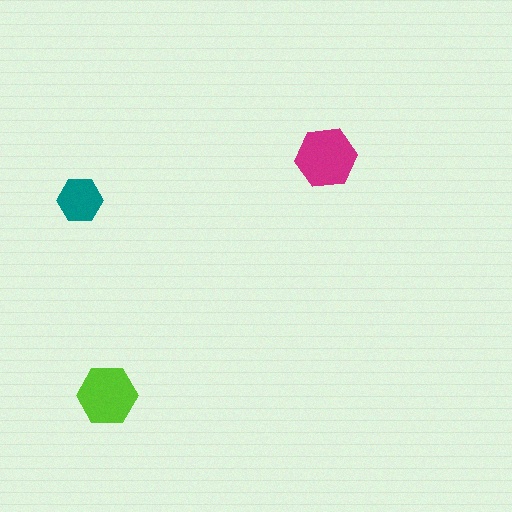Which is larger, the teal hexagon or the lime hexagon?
The lime one.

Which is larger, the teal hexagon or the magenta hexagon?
The magenta one.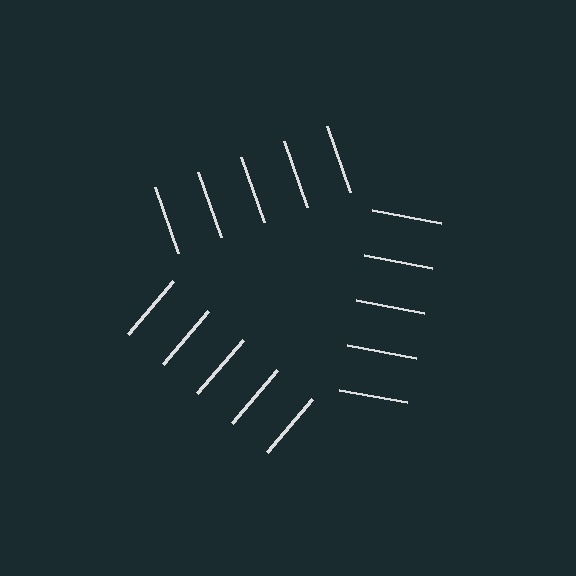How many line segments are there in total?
15 — 5 along each of the 3 edges.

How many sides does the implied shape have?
3 sides — the line-ends trace a triangle.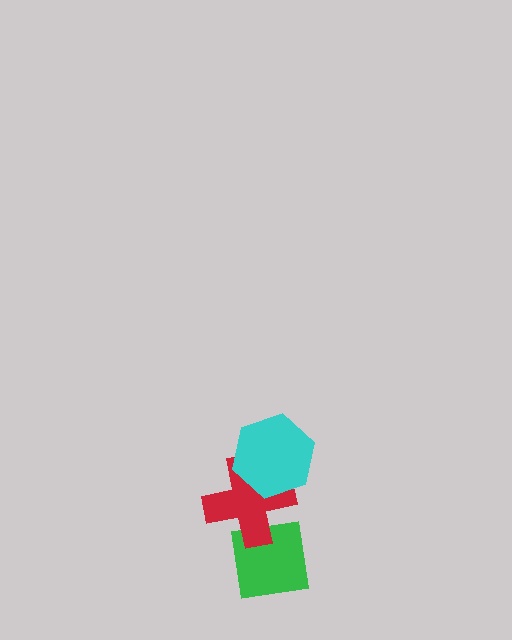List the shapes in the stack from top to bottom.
From top to bottom: the cyan hexagon, the red cross, the green square.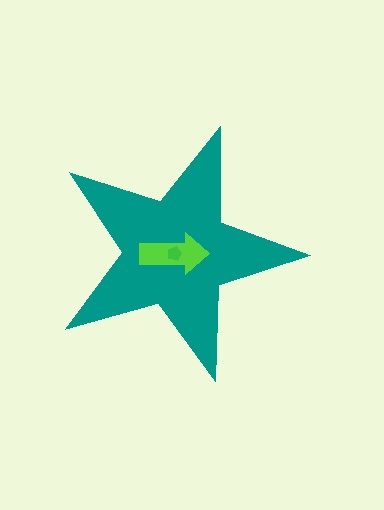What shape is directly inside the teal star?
The lime arrow.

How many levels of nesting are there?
3.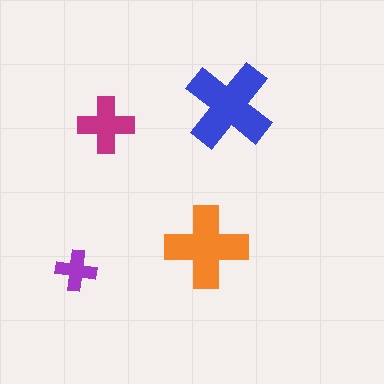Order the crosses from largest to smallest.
the blue one, the orange one, the magenta one, the purple one.